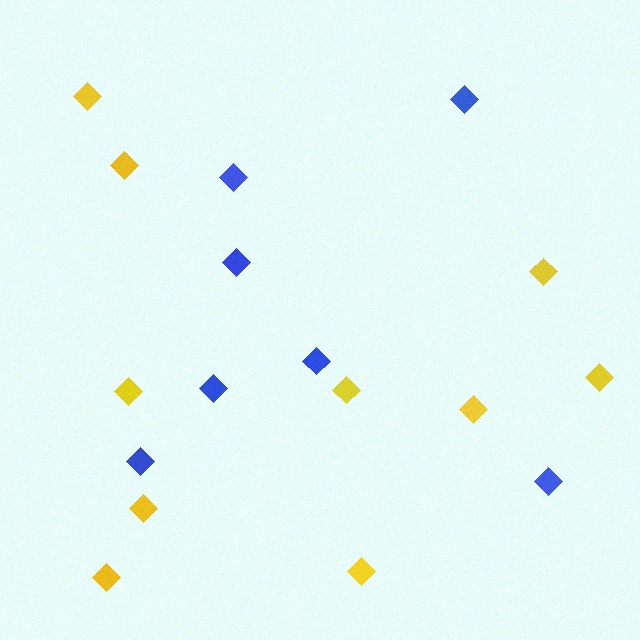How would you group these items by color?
There are 2 groups: one group of yellow diamonds (10) and one group of blue diamonds (7).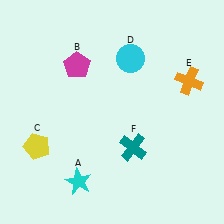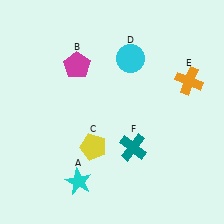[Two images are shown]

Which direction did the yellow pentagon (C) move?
The yellow pentagon (C) moved right.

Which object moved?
The yellow pentagon (C) moved right.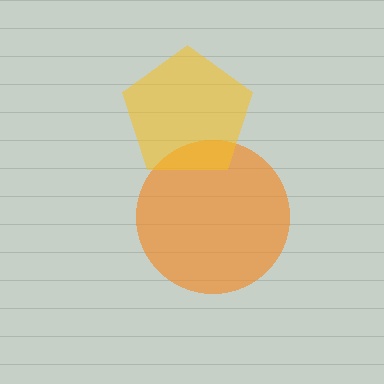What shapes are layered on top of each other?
The layered shapes are: an orange circle, a yellow pentagon.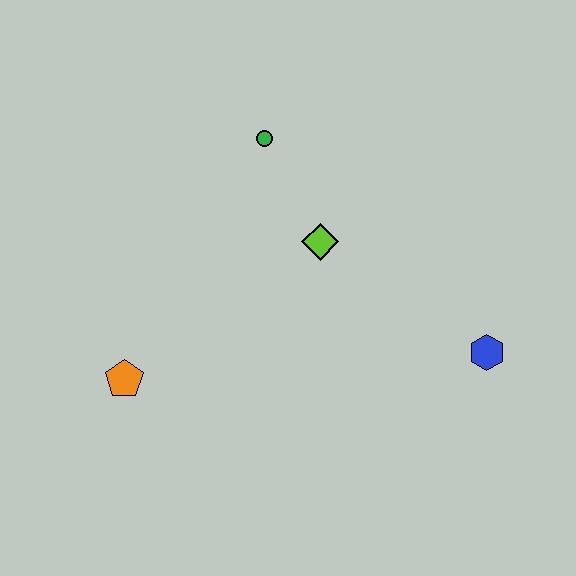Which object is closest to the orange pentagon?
The lime diamond is closest to the orange pentagon.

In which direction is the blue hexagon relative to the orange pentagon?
The blue hexagon is to the right of the orange pentagon.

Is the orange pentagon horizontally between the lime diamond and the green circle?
No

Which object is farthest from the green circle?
The blue hexagon is farthest from the green circle.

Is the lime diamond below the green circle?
Yes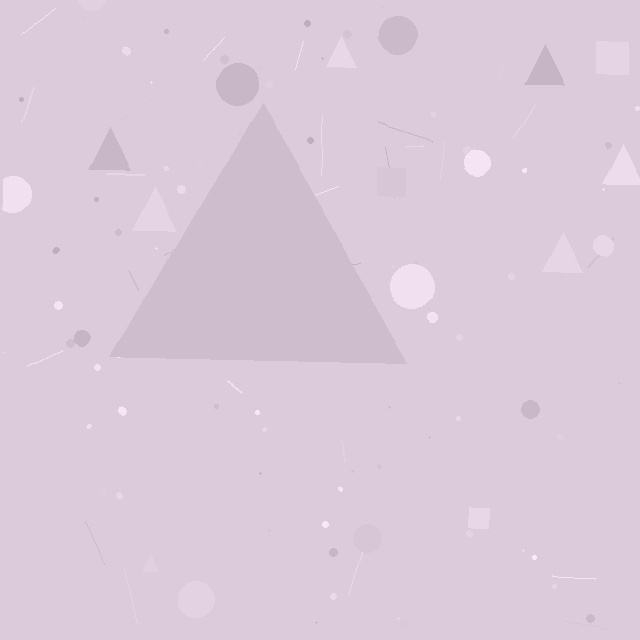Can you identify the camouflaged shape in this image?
The camouflaged shape is a triangle.